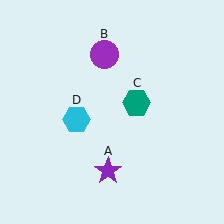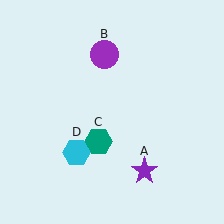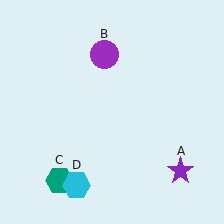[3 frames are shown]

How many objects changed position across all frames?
3 objects changed position: purple star (object A), teal hexagon (object C), cyan hexagon (object D).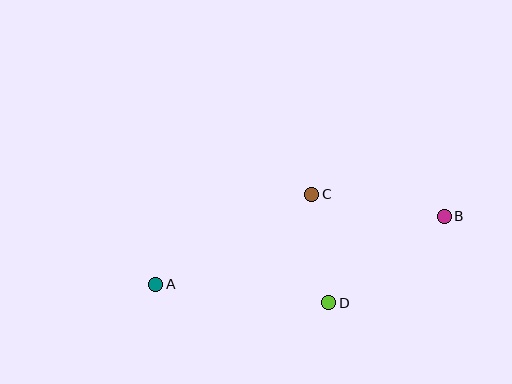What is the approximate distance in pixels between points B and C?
The distance between B and C is approximately 134 pixels.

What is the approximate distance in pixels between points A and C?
The distance between A and C is approximately 180 pixels.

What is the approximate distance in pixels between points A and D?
The distance between A and D is approximately 174 pixels.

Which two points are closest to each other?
Points C and D are closest to each other.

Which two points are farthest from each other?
Points A and B are farthest from each other.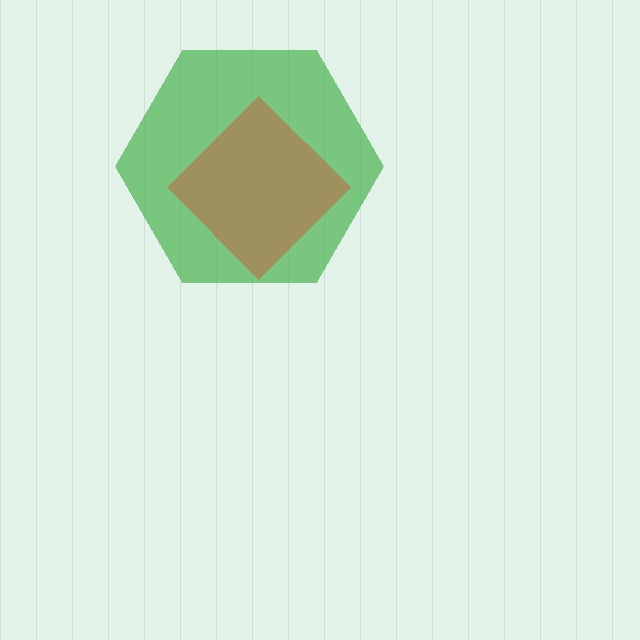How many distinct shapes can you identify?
There are 2 distinct shapes: a green hexagon, a red diamond.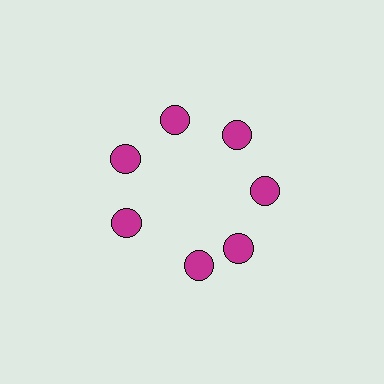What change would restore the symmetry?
The symmetry would be restored by rotating it back into even spacing with its neighbors so that all 7 circles sit at equal angles and equal distance from the center.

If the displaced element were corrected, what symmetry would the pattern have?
It would have 7-fold rotational symmetry — the pattern would map onto itself every 51 degrees.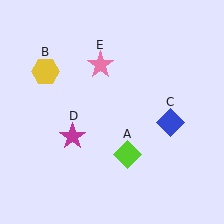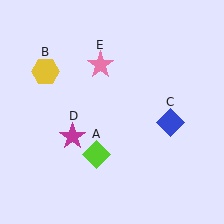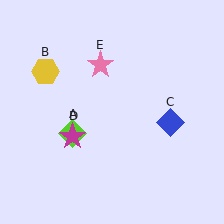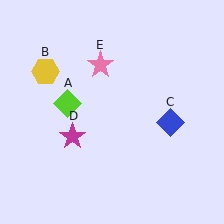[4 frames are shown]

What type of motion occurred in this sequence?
The lime diamond (object A) rotated clockwise around the center of the scene.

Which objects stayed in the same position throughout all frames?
Yellow hexagon (object B) and blue diamond (object C) and magenta star (object D) and pink star (object E) remained stationary.